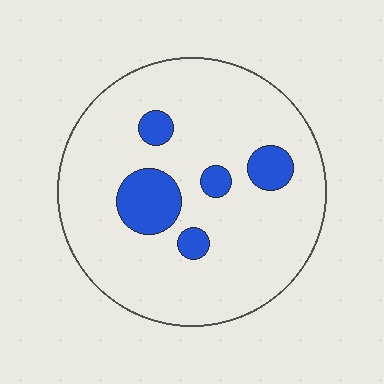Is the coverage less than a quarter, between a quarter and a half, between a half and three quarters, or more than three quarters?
Less than a quarter.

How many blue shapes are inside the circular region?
5.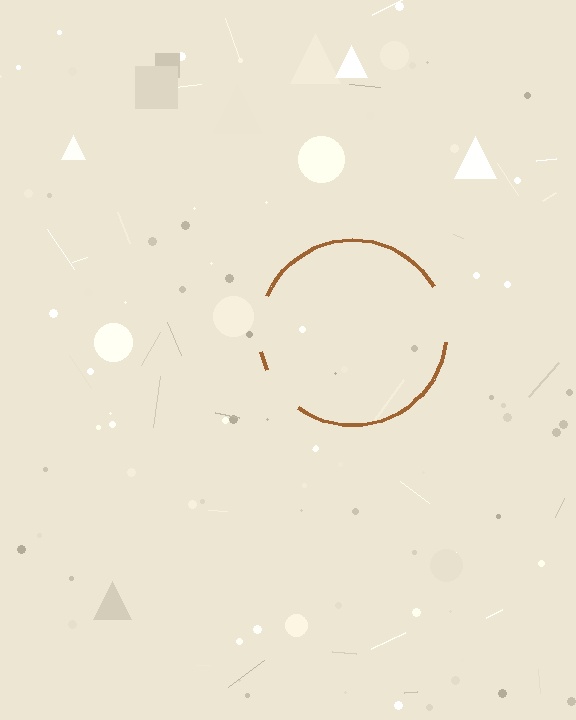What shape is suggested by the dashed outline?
The dashed outline suggests a circle.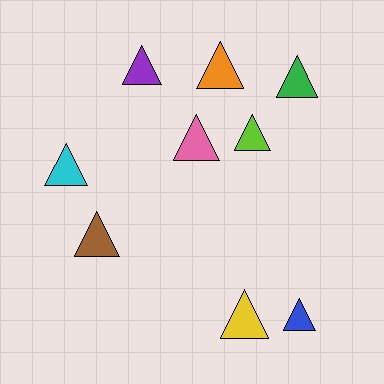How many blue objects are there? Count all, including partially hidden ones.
There is 1 blue object.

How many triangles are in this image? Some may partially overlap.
There are 9 triangles.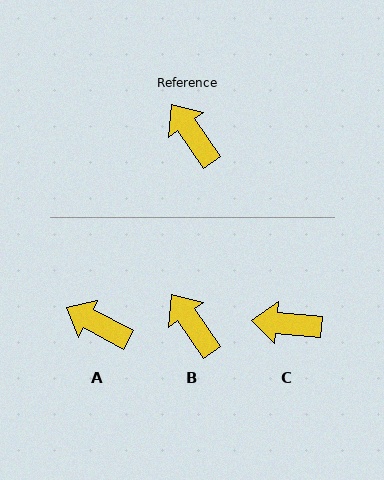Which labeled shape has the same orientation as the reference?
B.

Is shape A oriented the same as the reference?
No, it is off by about 27 degrees.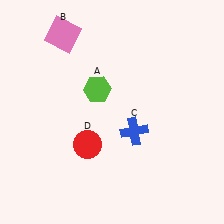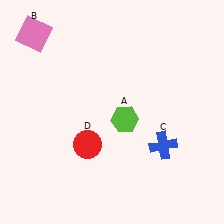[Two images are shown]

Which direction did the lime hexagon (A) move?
The lime hexagon (A) moved down.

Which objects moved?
The objects that moved are: the lime hexagon (A), the pink square (B), the blue cross (C).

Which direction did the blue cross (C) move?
The blue cross (C) moved right.